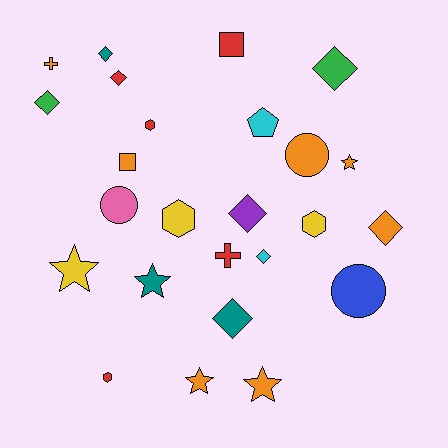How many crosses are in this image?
There are 2 crosses.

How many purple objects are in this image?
There is 1 purple object.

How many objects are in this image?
There are 25 objects.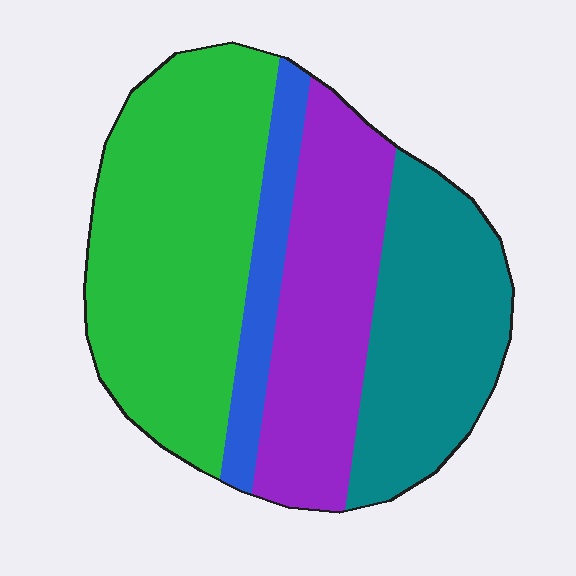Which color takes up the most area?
Green, at roughly 40%.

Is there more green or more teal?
Green.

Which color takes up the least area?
Blue, at roughly 10%.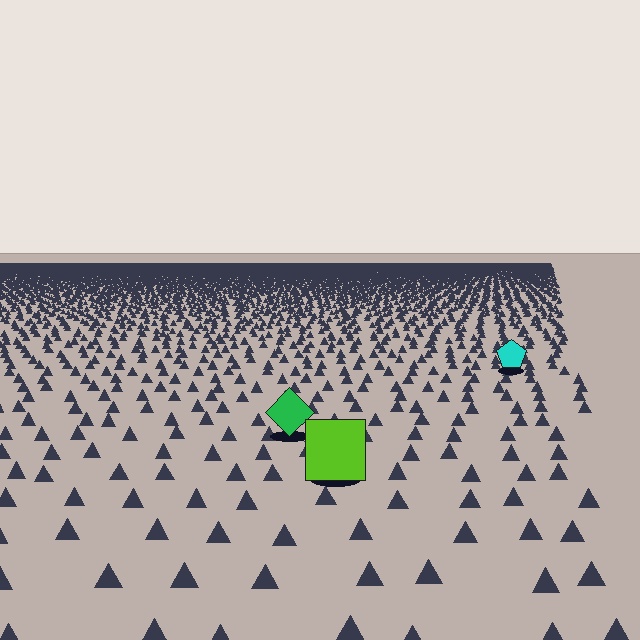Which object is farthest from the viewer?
The cyan pentagon is farthest from the viewer. It appears smaller and the ground texture around it is denser.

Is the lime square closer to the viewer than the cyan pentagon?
Yes. The lime square is closer — you can tell from the texture gradient: the ground texture is coarser near it.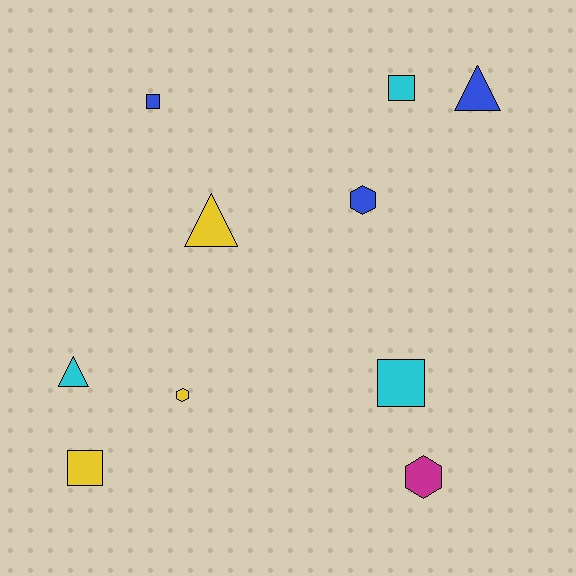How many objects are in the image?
There are 10 objects.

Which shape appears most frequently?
Square, with 4 objects.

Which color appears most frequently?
Cyan, with 3 objects.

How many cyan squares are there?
There are 2 cyan squares.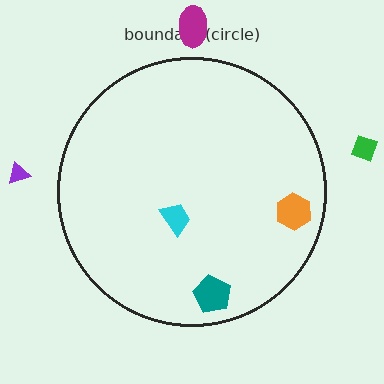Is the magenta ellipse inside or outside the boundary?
Outside.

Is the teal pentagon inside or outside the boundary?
Inside.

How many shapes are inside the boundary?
3 inside, 3 outside.